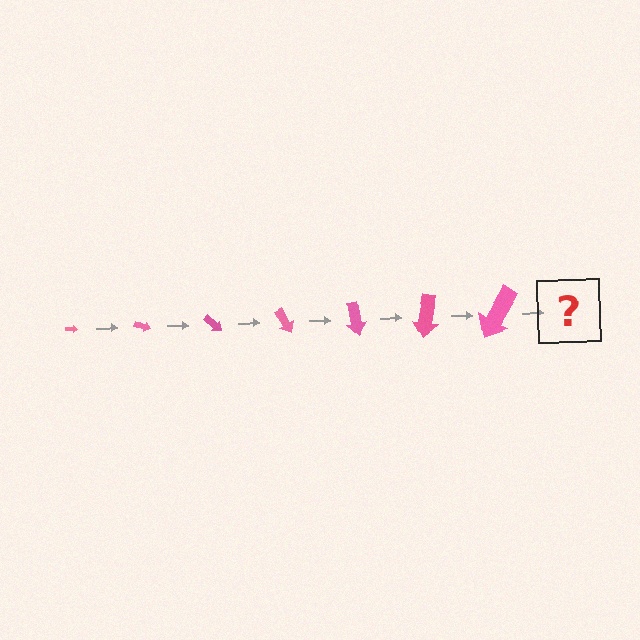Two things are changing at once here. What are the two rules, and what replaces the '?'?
The two rules are that the arrow grows larger each step and it rotates 20 degrees each step. The '?' should be an arrow, larger than the previous one and rotated 140 degrees from the start.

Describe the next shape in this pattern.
It should be an arrow, larger than the previous one and rotated 140 degrees from the start.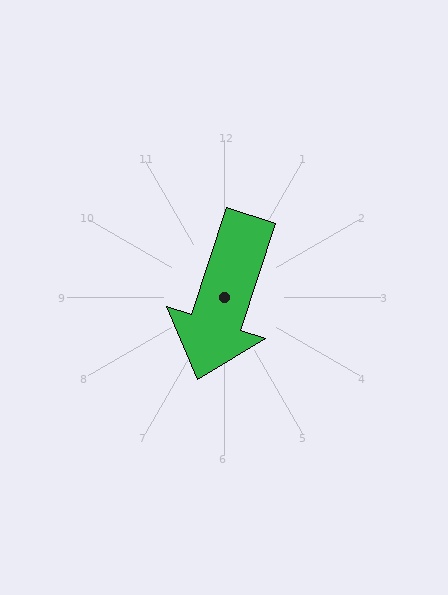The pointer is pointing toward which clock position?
Roughly 7 o'clock.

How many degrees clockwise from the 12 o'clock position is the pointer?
Approximately 198 degrees.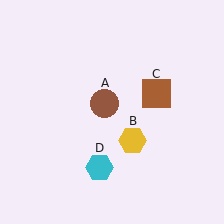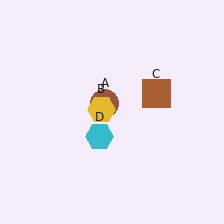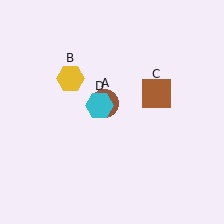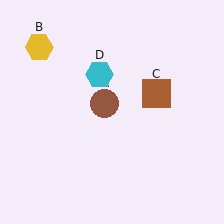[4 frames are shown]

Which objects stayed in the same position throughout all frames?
Brown circle (object A) and brown square (object C) remained stationary.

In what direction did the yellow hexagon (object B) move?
The yellow hexagon (object B) moved up and to the left.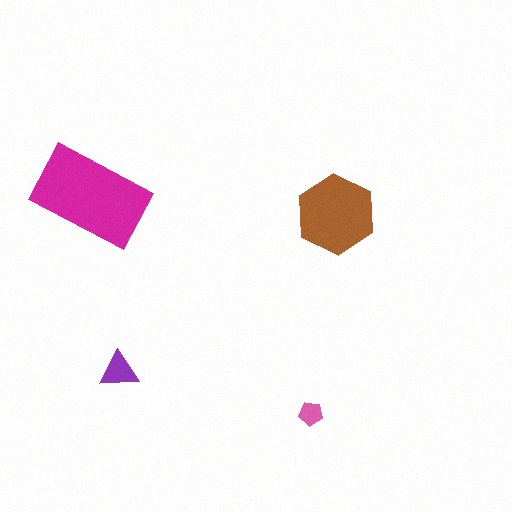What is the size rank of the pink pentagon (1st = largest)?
4th.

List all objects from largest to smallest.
The magenta rectangle, the brown hexagon, the purple triangle, the pink pentagon.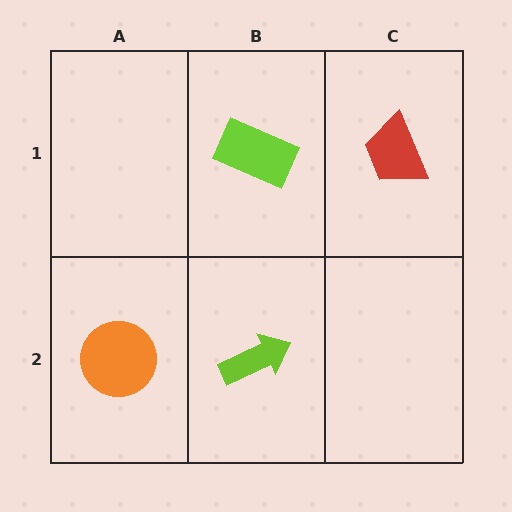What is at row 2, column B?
A lime arrow.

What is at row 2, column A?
An orange circle.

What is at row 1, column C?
A red trapezoid.